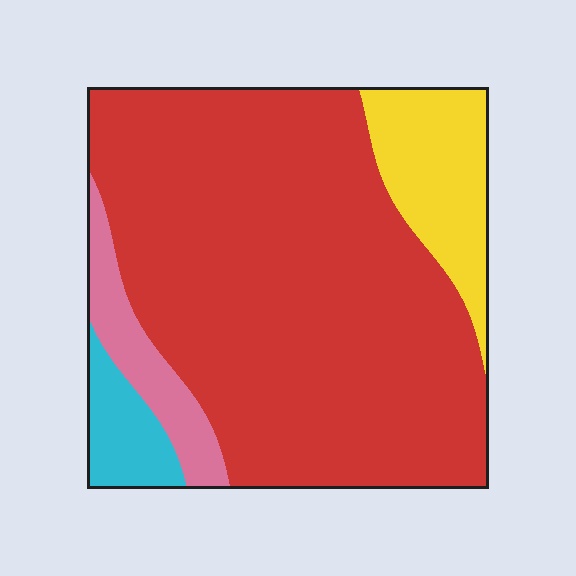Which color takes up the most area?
Red, at roughly 75%.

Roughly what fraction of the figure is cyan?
Cyan covers about 5% of the figure.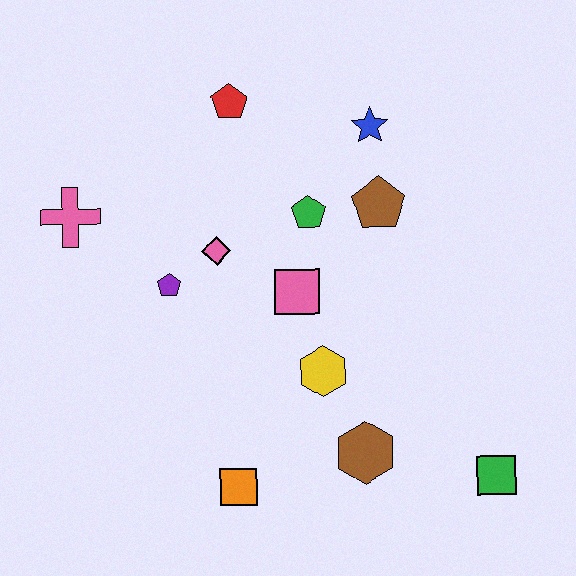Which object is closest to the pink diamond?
The purple pentagon is closest to the pink diamond.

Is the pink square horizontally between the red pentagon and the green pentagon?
Yes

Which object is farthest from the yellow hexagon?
The pink cross is farthest from the yellow hexagon.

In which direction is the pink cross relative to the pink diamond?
The pink cross is to the left of the pink diamond.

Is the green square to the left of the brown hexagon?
No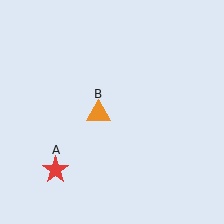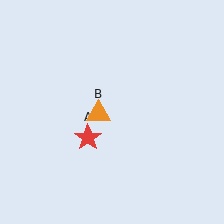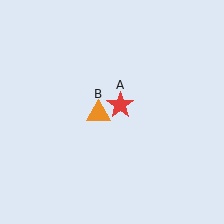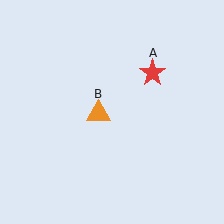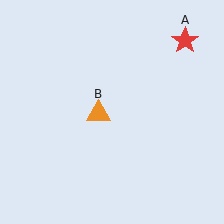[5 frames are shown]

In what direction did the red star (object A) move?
The red star (object A) moved up and to the right.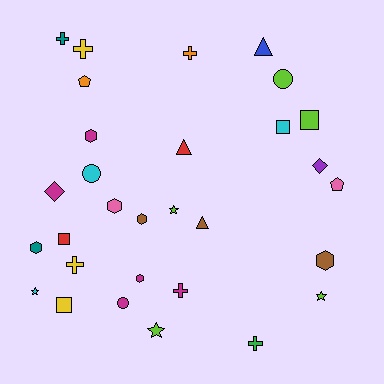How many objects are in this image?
There are 30 objects.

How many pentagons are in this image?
There are 2 pentagons.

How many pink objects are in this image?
There are 2 pink objects.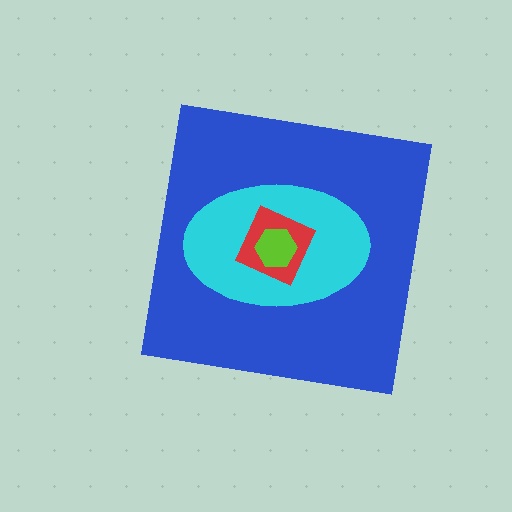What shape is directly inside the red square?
The lime hexagon.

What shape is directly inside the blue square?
The cyan ellipse.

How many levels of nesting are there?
4.